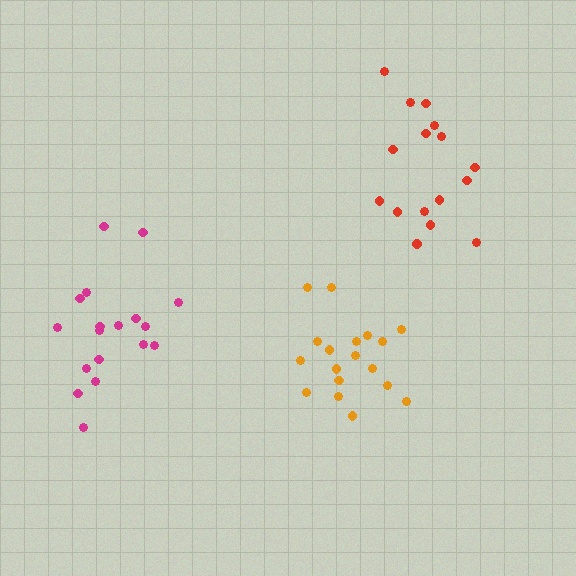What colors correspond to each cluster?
The clusters are colored: magenta, orange, red.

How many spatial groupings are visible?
There are 3 spatial groupings.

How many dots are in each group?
Group 1: 18 dots, Group 2: 18 dots, Group 3: 16 dots (52 total).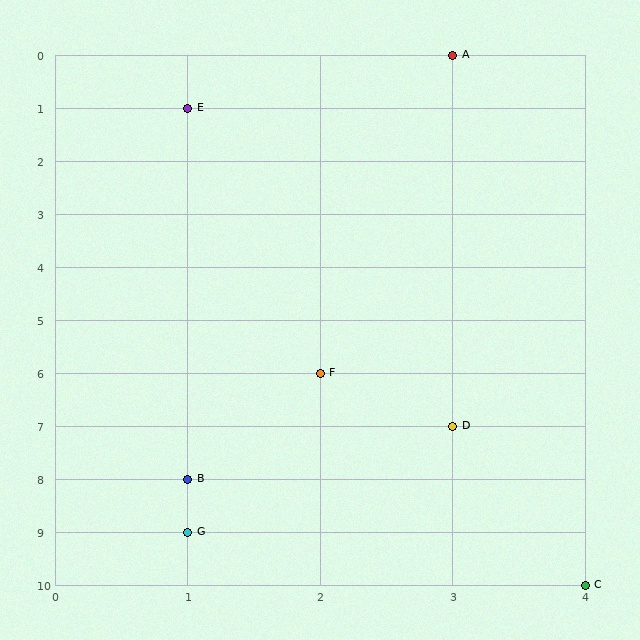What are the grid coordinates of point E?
Point E is at grid coordinates (1, 1).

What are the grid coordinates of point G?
Point G is at grid coordinates (1, 9).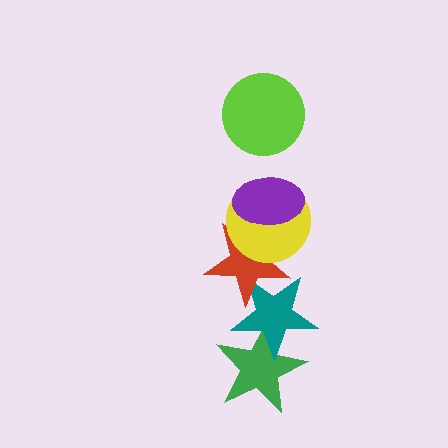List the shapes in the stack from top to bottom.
From top to bottom: the lime circle, the purple ellipse, the yellow circle, the red star, the teal star, the green star.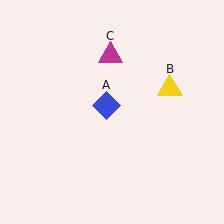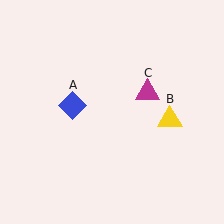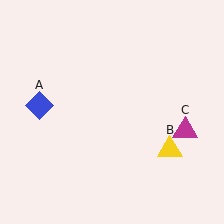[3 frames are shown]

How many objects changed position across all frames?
3 objects changed position: blue diamond (object A), yellow triangle (object B), magenta triangle (object C).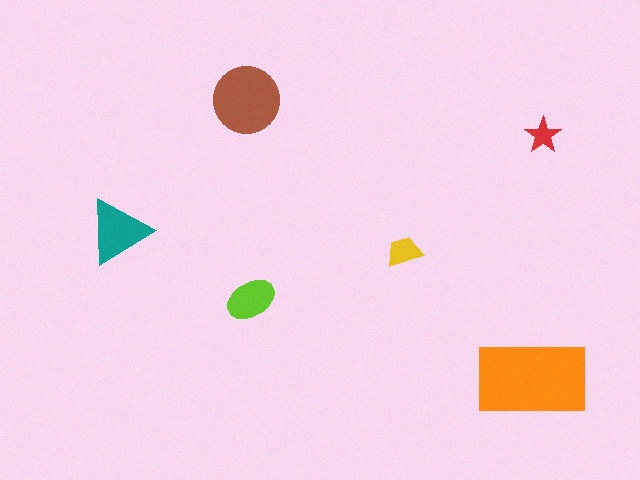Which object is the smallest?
The red star.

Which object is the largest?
The orange rectangle.